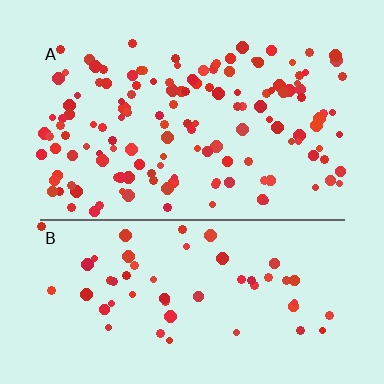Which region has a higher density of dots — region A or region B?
A (the top).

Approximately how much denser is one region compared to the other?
Approximately 2.5× — region A over region B.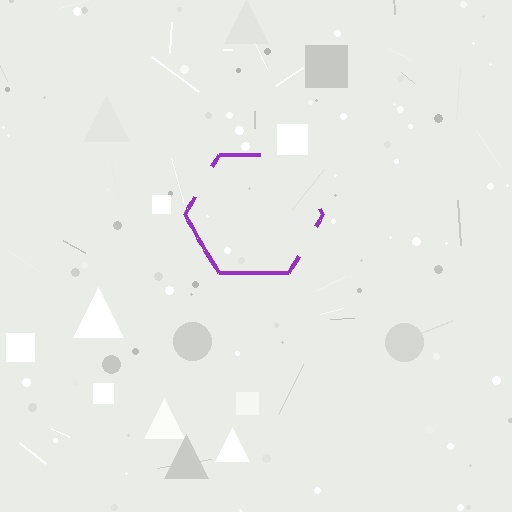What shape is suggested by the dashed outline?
The dashed outline suggests a hexagon.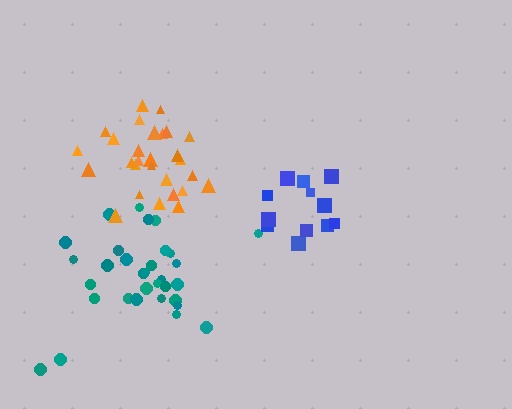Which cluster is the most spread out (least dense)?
Teal.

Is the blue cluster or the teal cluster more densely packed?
Blue.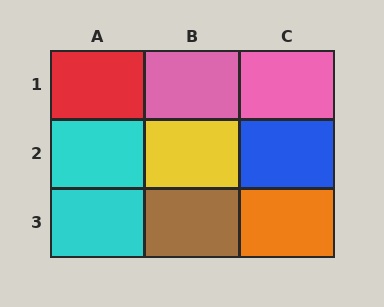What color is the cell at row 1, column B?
Pink.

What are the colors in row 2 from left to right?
Cyan, yellow, blue.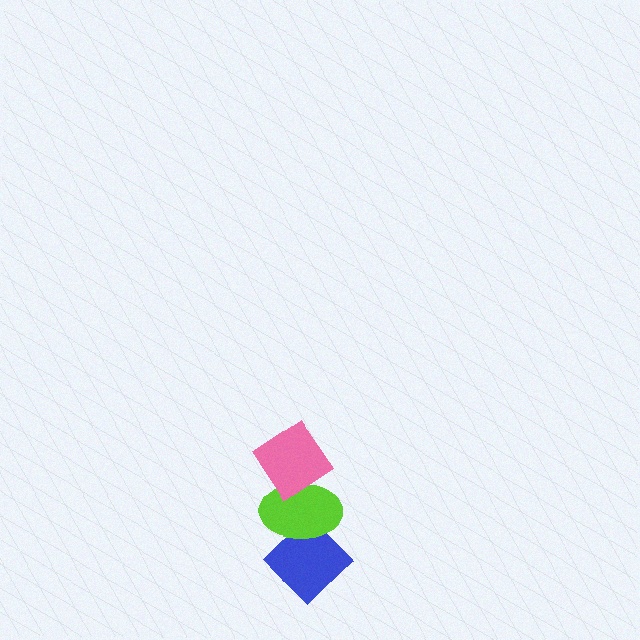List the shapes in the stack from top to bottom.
From top to bottom: the pink diamond, the lime ellipse, the blue diamond.